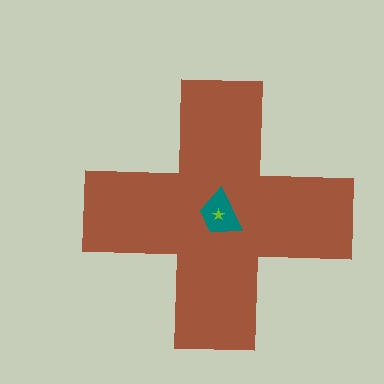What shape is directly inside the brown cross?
The teal trapezoid.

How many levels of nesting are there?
3.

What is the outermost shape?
The brown cross.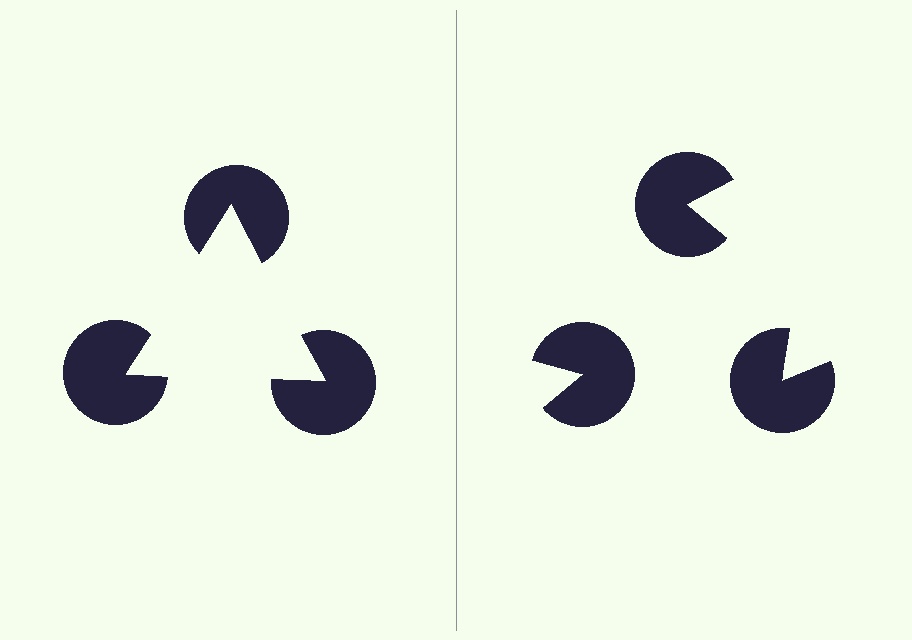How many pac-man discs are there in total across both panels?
6 — 3 on each side.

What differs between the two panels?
The pac-man discs are positioned identically on both sides; only the wedge orientations differ. On the left they align to a triangle; on the right they are misaligned.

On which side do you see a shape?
An illusory triangle appears on the left side. On the right side the wedge cuts are rotated, so no coherent shape forms.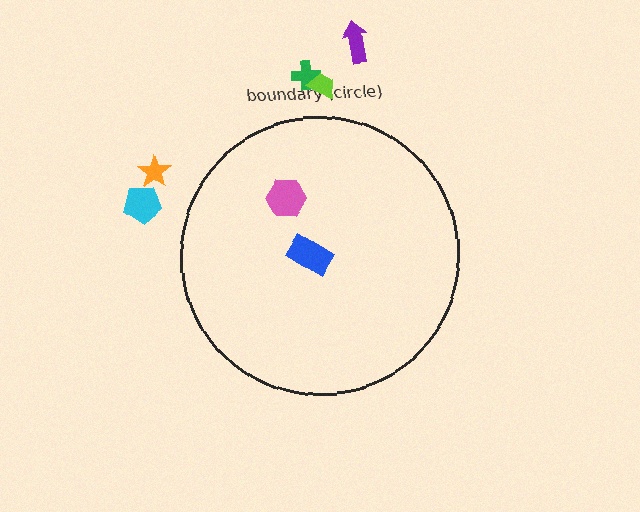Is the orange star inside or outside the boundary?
Outside.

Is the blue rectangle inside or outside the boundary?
Inside.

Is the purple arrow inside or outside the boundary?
Outside.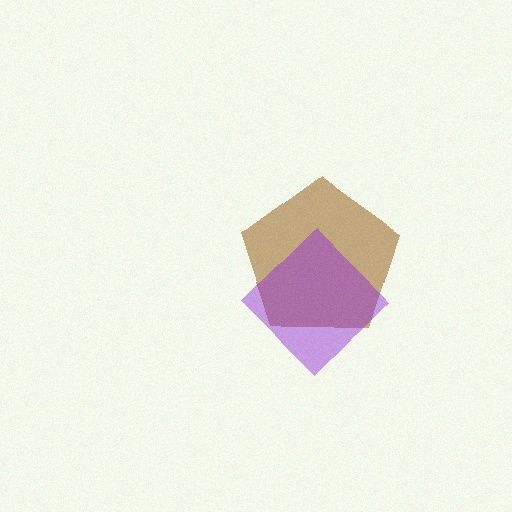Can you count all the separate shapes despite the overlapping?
Yes, there are 2 separate shapes.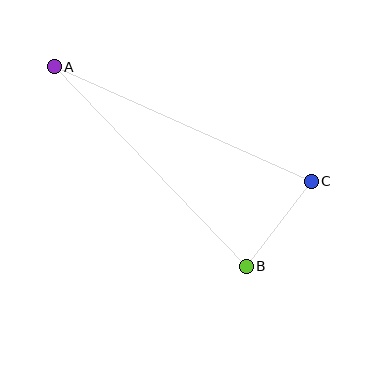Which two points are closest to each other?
Points B and C are closest to each other.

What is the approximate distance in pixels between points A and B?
The distance between A and B is approximately 277 pixels.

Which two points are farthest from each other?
Points A and C are farthest from each other.